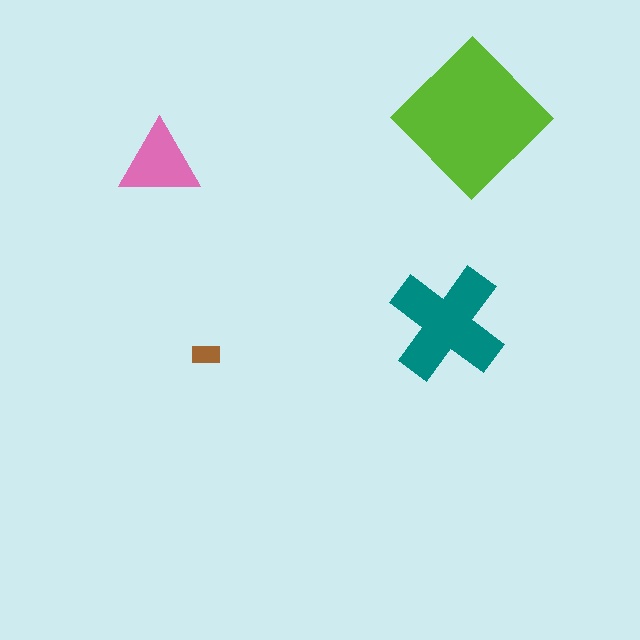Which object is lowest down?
The brown rectangle is bottommost.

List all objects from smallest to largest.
The brown rectangle, the pink triangle, the teal cross, the lime diamond.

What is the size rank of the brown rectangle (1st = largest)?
4th.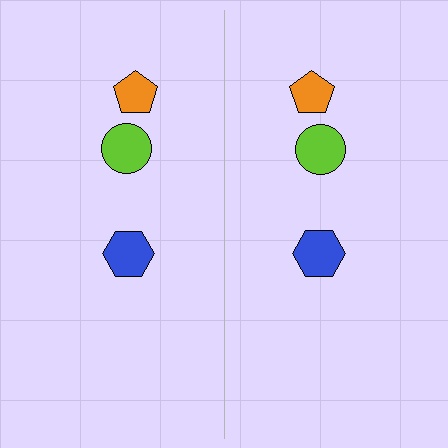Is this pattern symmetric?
Yes, this pattern has bilateral (reflection) symmetry.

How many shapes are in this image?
There are 6 shapes in this image.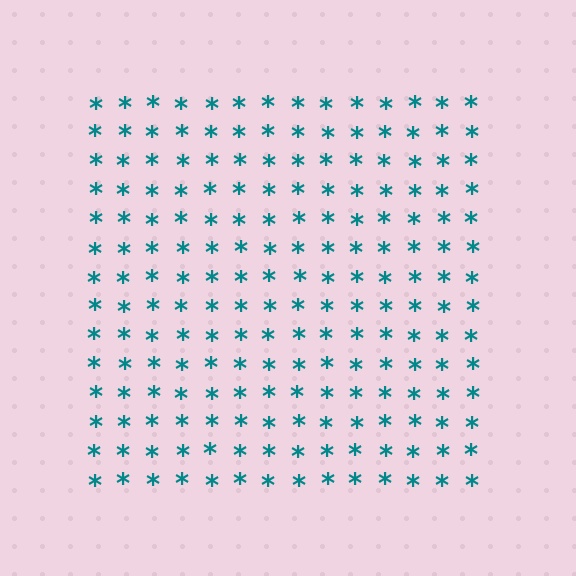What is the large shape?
The large shape is a square.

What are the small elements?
The small elements are asterisks.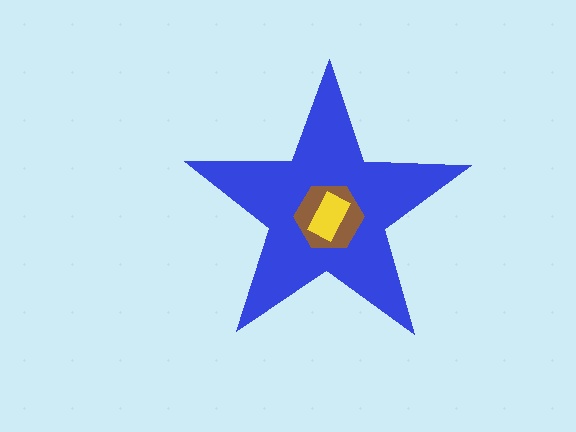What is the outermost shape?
The blue star.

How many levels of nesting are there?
3.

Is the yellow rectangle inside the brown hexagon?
Yes.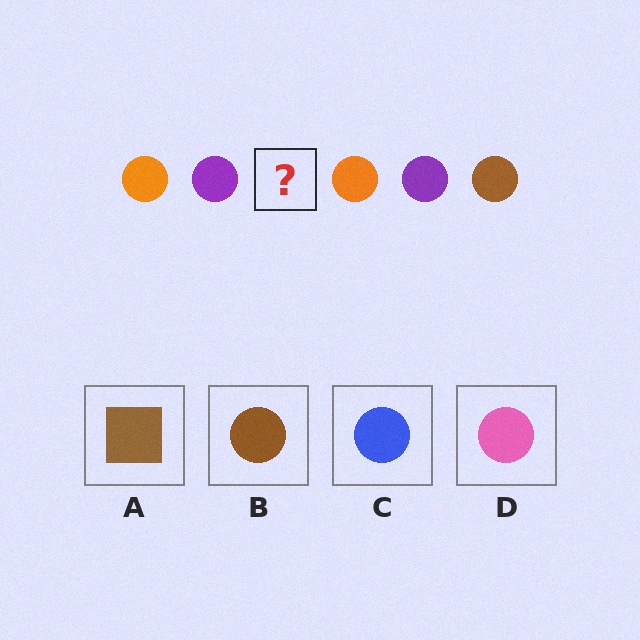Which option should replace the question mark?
Option B.